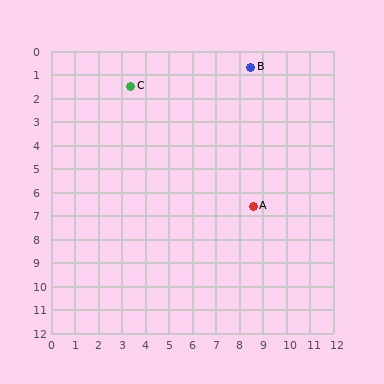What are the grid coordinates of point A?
Point A is at approximately (8.6, 6.6).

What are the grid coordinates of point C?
Point C is at approximately (3.4, 1.5).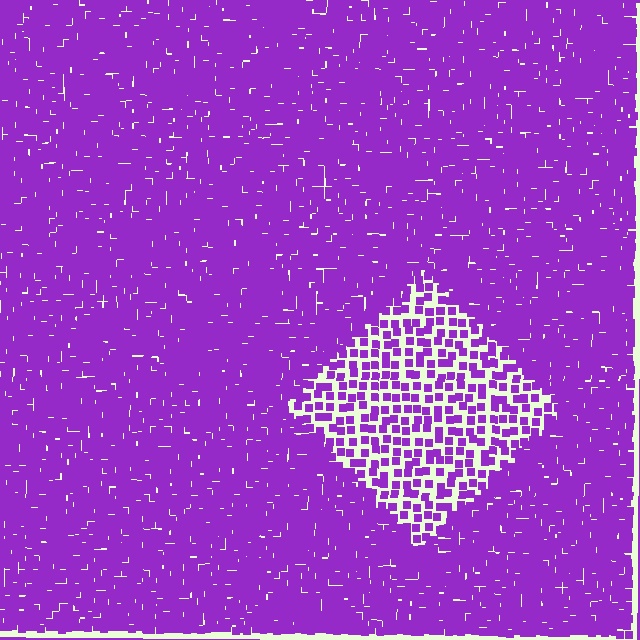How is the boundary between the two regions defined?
The boundary is defined by a change in element density (approximately 2.5x ratio). All elements are the same color, size, and shape.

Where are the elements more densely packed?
The elements are more densely packed outside the diamond boundary.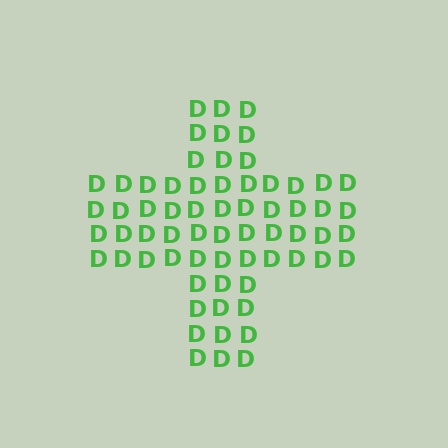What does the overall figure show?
The overall figure shows a cross.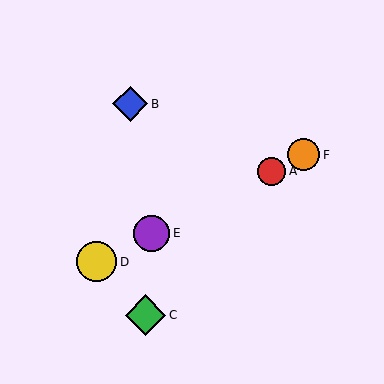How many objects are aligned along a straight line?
4 objects (A, D, E, F) are aligned along a straight line.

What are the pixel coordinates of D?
Object D is at (97, 262).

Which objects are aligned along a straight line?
Objects A, D, E, F are aligned along a straight line.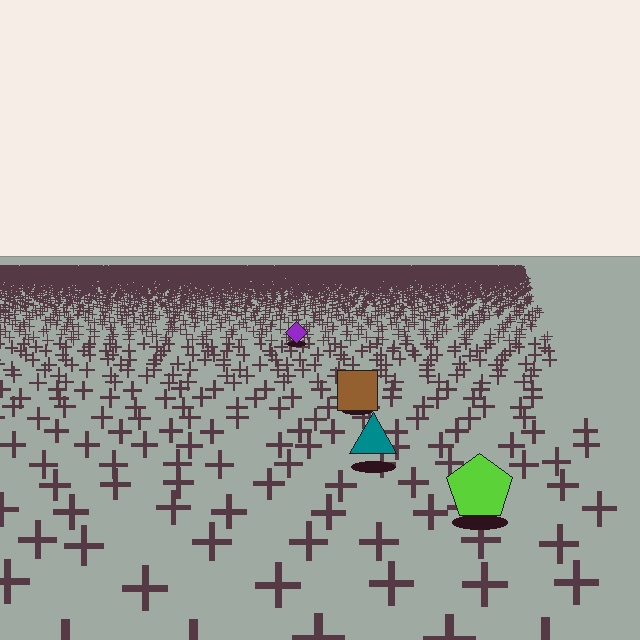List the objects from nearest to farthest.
From nearest to farthest: the lime pentagon, the teal triangle, the brown square, the purple diamond.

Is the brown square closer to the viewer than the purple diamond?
Yes. The brown square is closer — you can tell from the texture gradient: the ground texture is coarser near it.